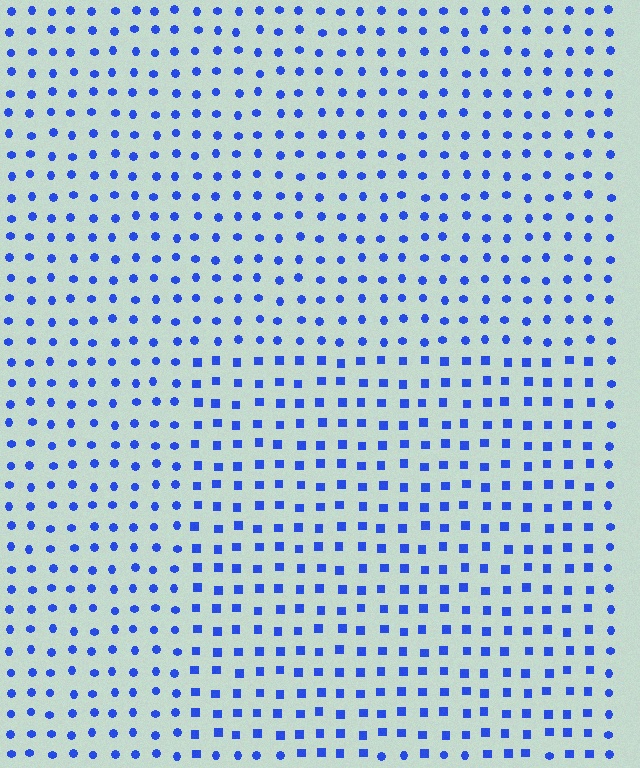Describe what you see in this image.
The image is filled with small blue elements arranged in a uniform grid. A rectangle-shaped region contains squares, while the surrounding area contains circles. The boundary is defined purely by the change in element shape.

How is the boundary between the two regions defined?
The boundary is defined by a change in element shape: squares inside vs. circles outside. All elements share the same color and spacing.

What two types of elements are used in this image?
The image uses squares inside the rectangle region and circles outside it.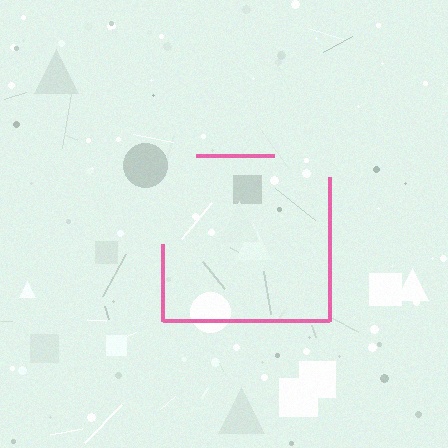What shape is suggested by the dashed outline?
The dashed outline suggests a square.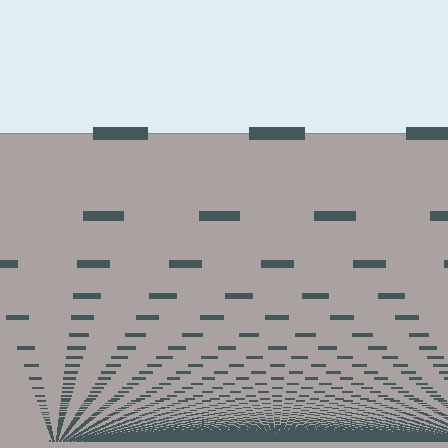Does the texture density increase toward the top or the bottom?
Density increases toward the bottom.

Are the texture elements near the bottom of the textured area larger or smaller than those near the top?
Smaller. The gradient is inverted — elements near the bottom are smaller and denser.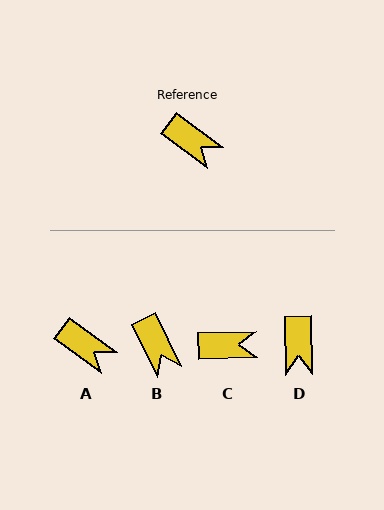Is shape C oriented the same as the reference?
No, it is off by about 38 degrees.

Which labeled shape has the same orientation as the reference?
A.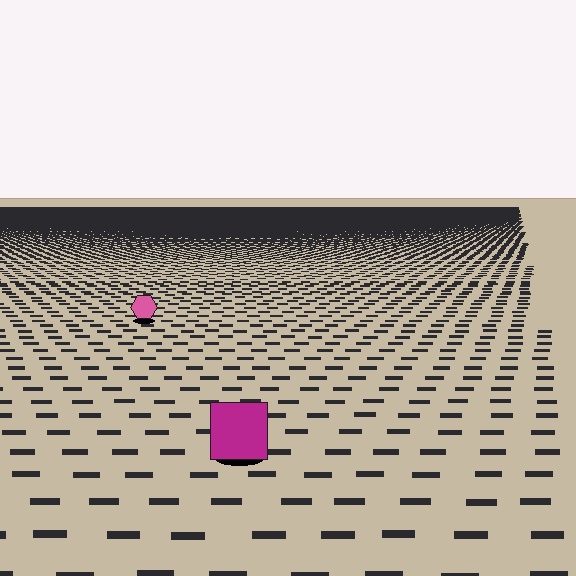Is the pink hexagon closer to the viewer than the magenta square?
No. The magenta square is closer — you can tell from the texture gradient: the ground texture is coarser near it.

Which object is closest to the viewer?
The magenta square is closest. The texture marks near it are larger and more spread out.